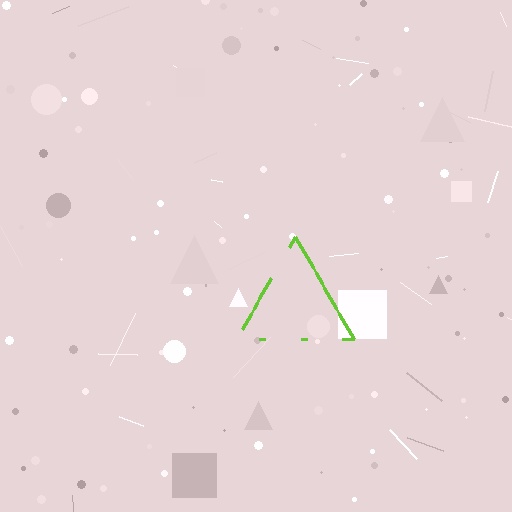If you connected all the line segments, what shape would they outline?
They would outline a triangle.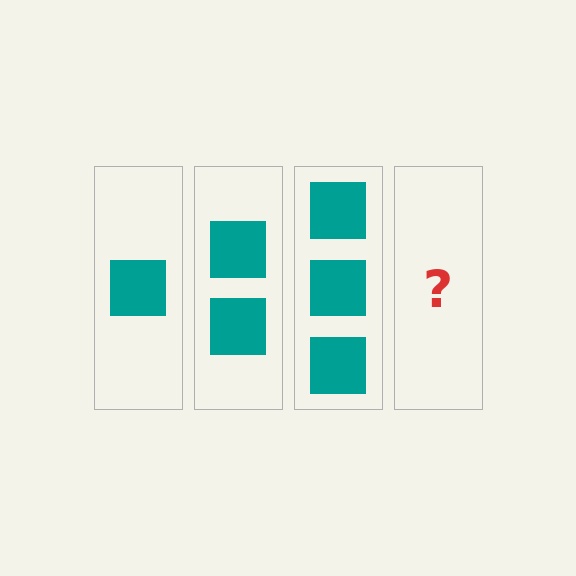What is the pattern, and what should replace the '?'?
The pattern is that each step adds one more square. The '?' should be 4 squares.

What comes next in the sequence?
The next element should be 4 squares.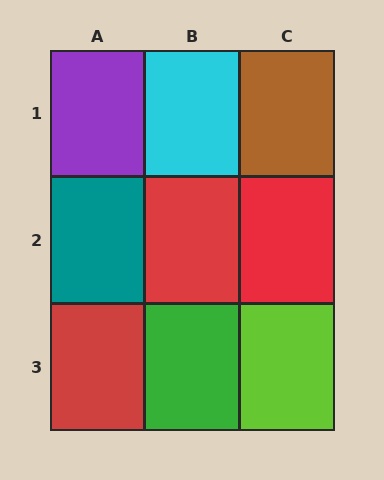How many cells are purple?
1 cell is purple.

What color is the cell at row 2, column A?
Teal.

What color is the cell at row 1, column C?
Brown.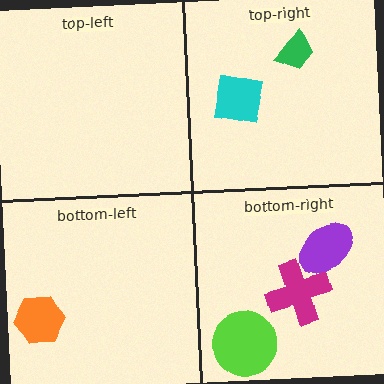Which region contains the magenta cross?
The bottom-right region.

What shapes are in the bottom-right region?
The lime circle, the magenta cross, the purple ellipse.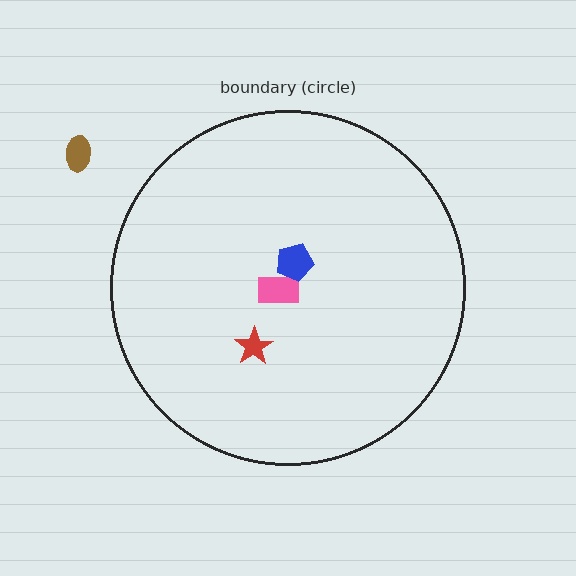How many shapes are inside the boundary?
3 inside, 1 outside.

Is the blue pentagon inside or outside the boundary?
Inside.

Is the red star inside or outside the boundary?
Inside.